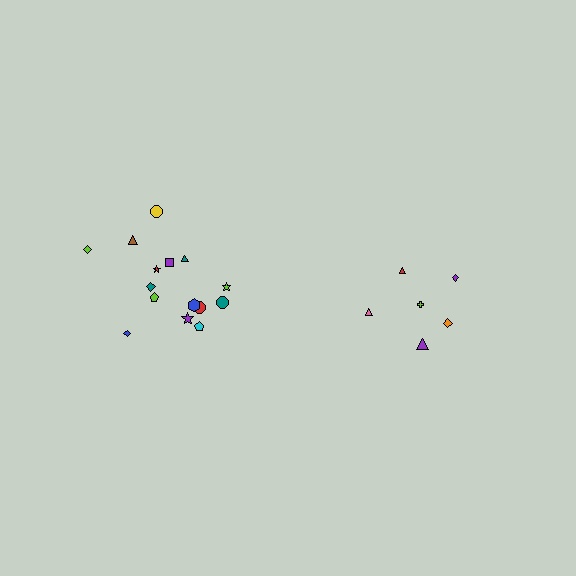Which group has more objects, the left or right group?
The left group.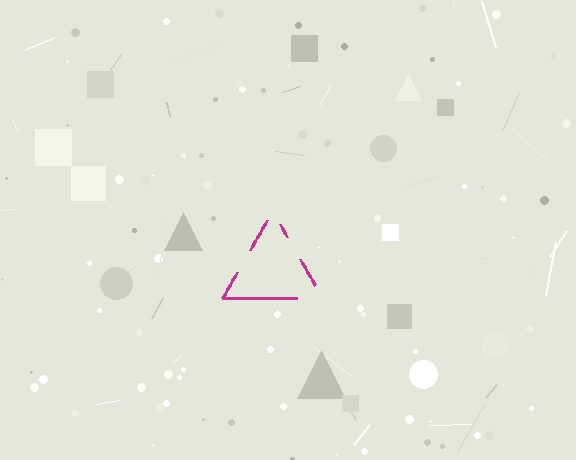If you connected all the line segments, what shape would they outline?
They would outline a triangle.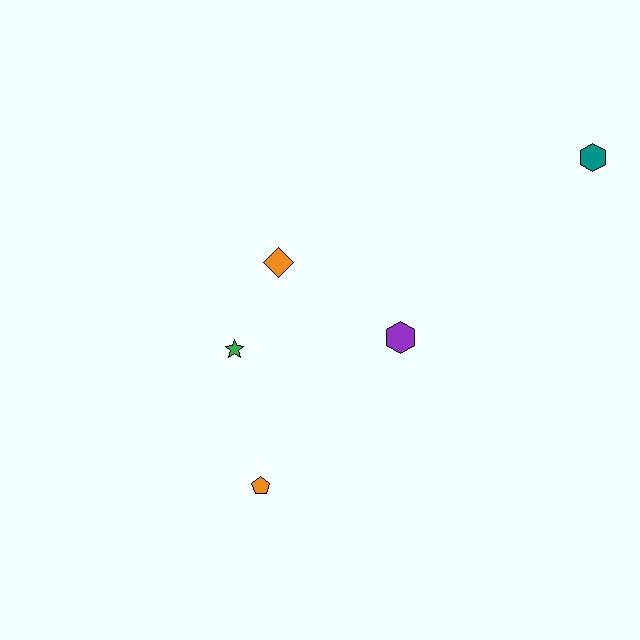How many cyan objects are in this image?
There are no cyan objects.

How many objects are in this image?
There are 5 objects.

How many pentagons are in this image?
There is 1 pentagon.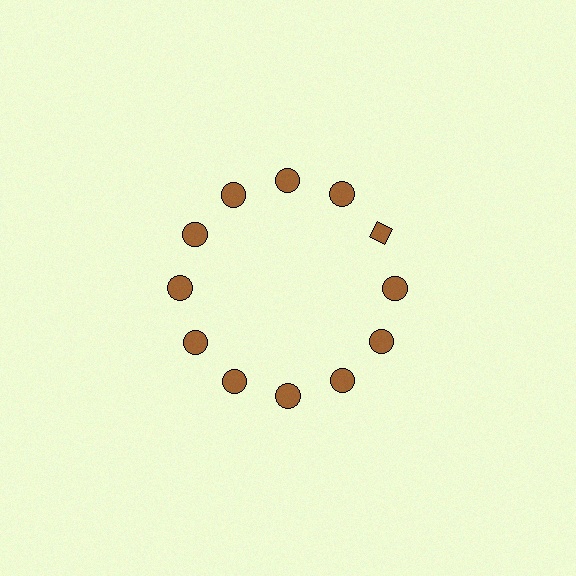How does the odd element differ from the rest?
It has a different shape: diamond instead of circle.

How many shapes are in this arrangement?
There are 12 shapes arranged in a ring pattern.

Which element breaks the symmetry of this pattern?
The brown diamond at roughly the 2 o'clock position breaks the symmetry. All other shapes are brown circles.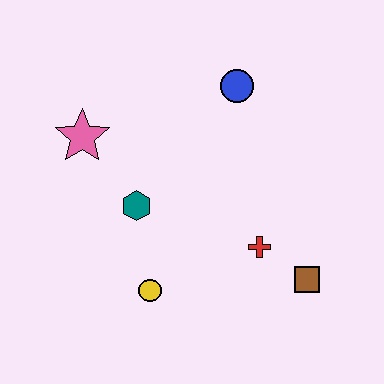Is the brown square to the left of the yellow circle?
No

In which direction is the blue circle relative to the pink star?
The blue circle is to the right of the pink star.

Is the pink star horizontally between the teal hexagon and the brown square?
No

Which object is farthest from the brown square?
The pink star is farthest from the brown square.